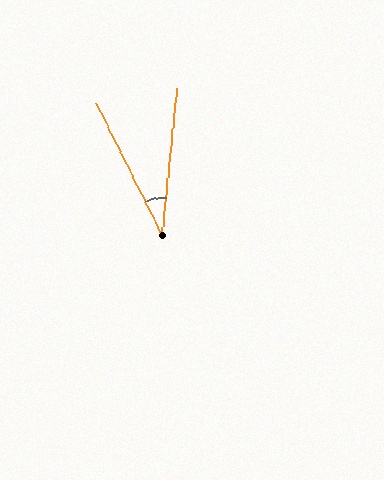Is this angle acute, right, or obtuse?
It is acute.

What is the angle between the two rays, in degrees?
Approximately 32 degrees.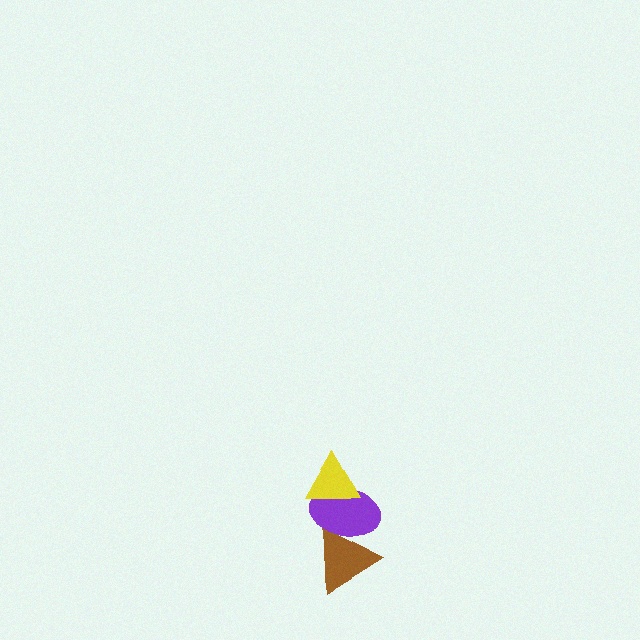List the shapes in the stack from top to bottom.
From top to bottom: the yellow triangle, the purple ellipse, the brown triangle.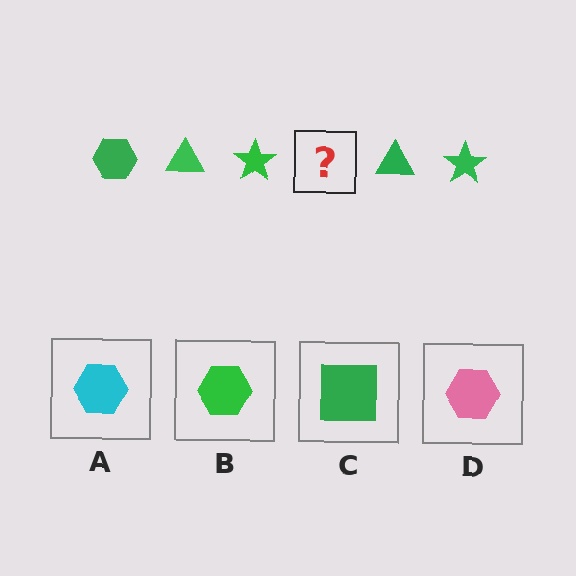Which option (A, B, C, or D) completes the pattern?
B.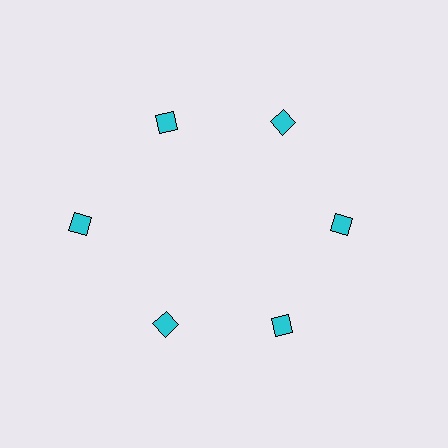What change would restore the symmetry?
The symmetry would be restored by moving it inward, back onto the ring so that all 6 squares sit at equal angles and equal distance from the center.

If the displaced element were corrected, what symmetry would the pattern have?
It would have 6-fold rotational symmetry — the pattern would map onto itself every 60 degrees.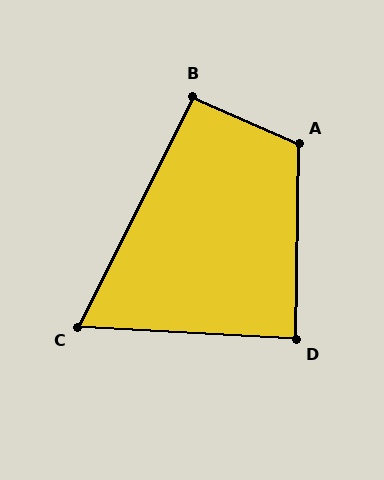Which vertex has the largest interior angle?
A, at approximately 113 degrees.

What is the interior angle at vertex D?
Approximately 88 degrees (approximately right).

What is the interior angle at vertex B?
Approximately 92 degrees (approximately right).